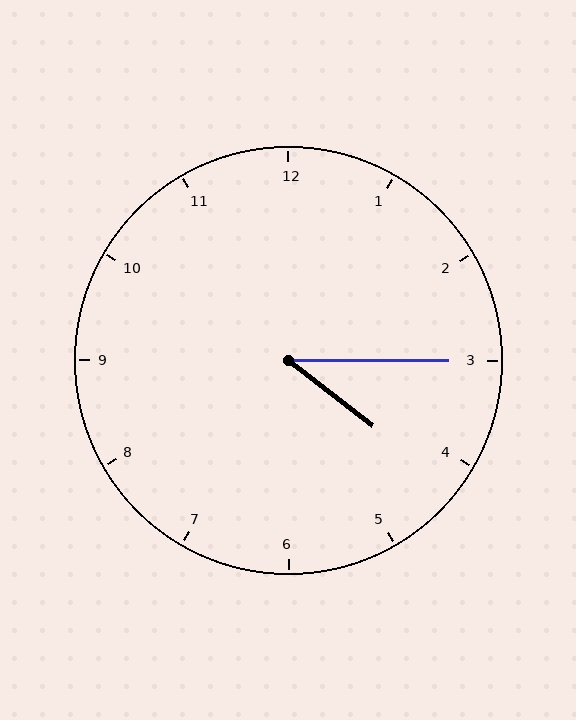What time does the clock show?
4:15.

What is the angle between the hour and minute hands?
Approximately 38 degrees.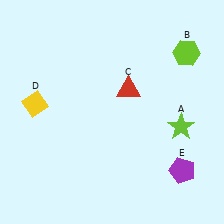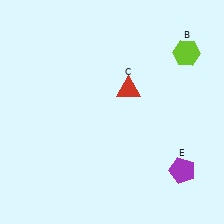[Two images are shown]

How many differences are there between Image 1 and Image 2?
There are 2 differences between the two images.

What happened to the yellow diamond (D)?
The yellow diamond (D) was removed in Image 2. It was in the top-left area of Image 1.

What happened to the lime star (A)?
The lime star (A) was removed in Image 2. It was in the bottom-right area of Image 1.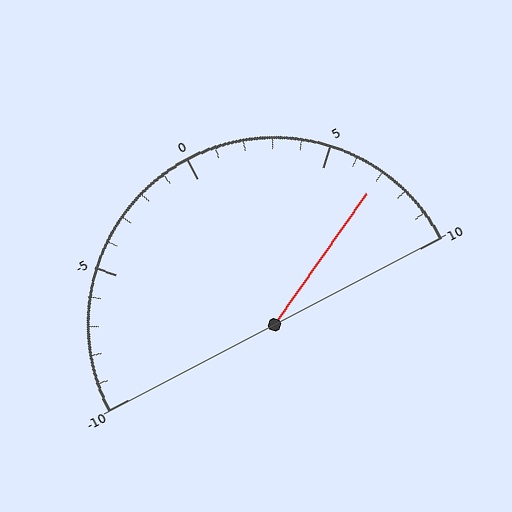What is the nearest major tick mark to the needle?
The nearest major tick mark is 5.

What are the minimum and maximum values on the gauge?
The gauge ranges from -10 to 10.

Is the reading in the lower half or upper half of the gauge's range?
The reading is in the upper half of the range (-10 to 10).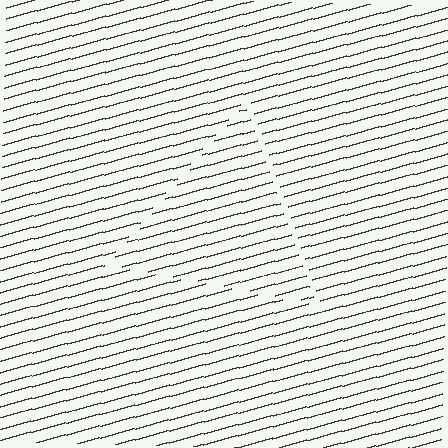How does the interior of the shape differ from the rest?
The interior of the shape contains the same grating, shifted by half a period — the contour is defined by the phase discontinuity where line-ends from the inner and outer gratings abut.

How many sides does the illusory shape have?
3 sides — the line-ends trace a triangle.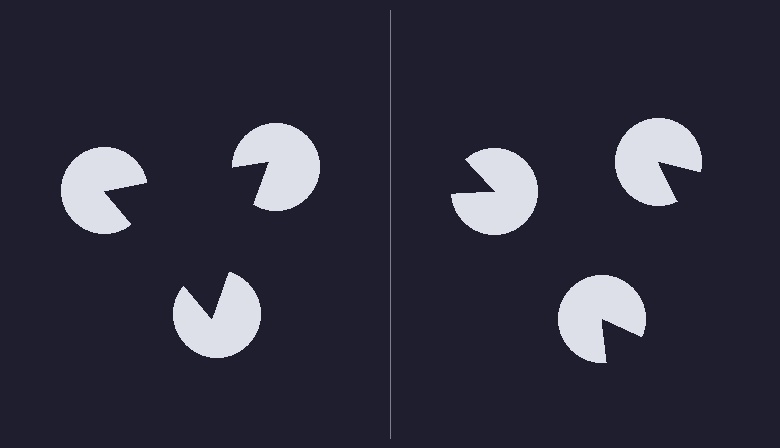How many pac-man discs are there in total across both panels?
6 — 3 on each side.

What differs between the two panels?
The pac-man discs are positioned identically on both sides; only the wedge orientations differ. On the left they align to a triangle; on the right they are misaligned.